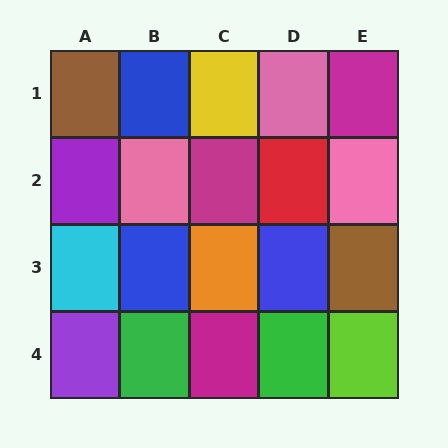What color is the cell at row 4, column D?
Green.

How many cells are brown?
2 cells are brown.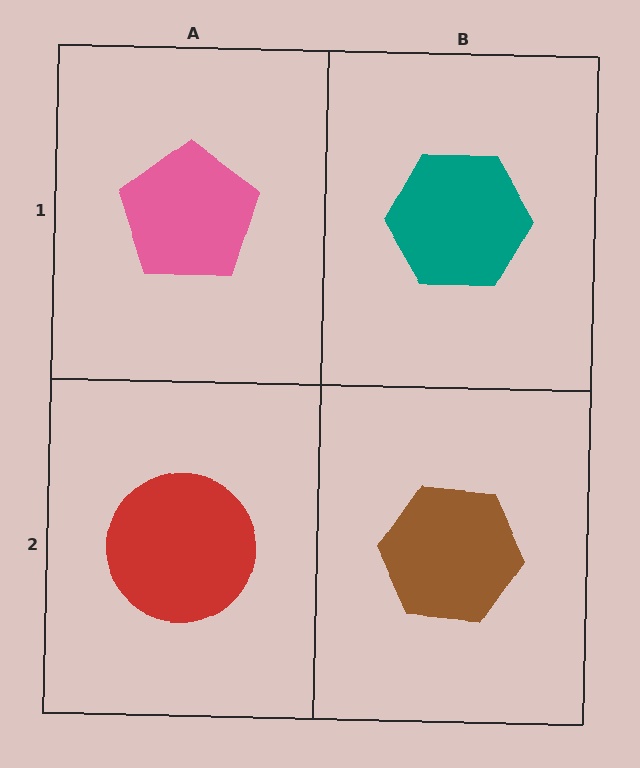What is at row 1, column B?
A teal hexagon.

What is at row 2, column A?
A red circle.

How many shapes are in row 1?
2 shapes.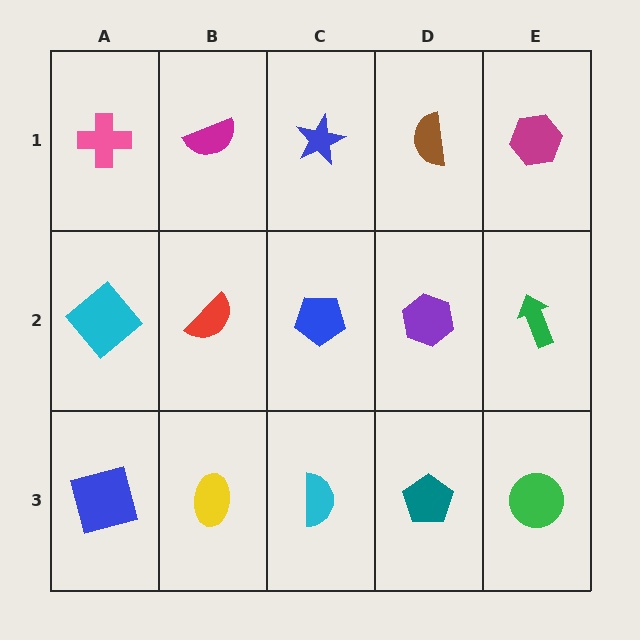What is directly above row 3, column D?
A purple hexagon.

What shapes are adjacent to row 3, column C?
A blue pentagon (row 2, column C), a yellow ellipse (row 3, column B), a teal pentagon (row 3, column D).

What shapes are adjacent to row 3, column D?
A purple hexagon (row 2, column D), a cyan semicircle (row 3, column C), a green circle (row 3, column E).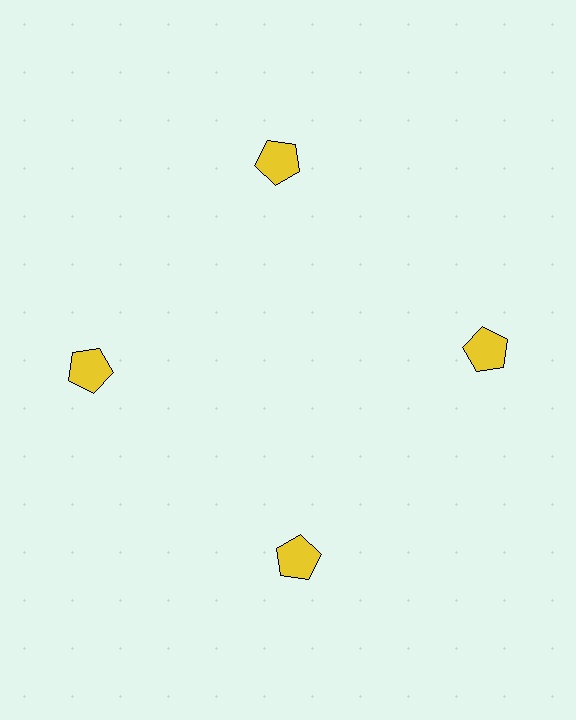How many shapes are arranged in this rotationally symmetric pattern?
There are 4 shapes, arranged in 4 groups of 1.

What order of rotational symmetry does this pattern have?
This pattern has 4-fold rotational symmetry.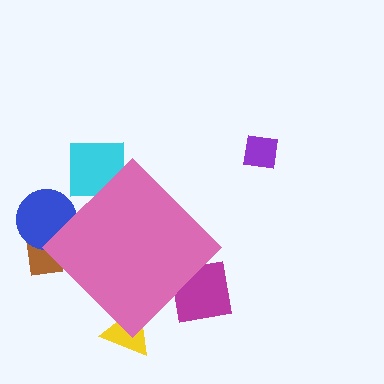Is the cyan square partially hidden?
Yes, the cyan square is partially hidden behind the pink diamond.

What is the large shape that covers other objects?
A pink diamond.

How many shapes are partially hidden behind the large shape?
5 shapes are partially hidden.